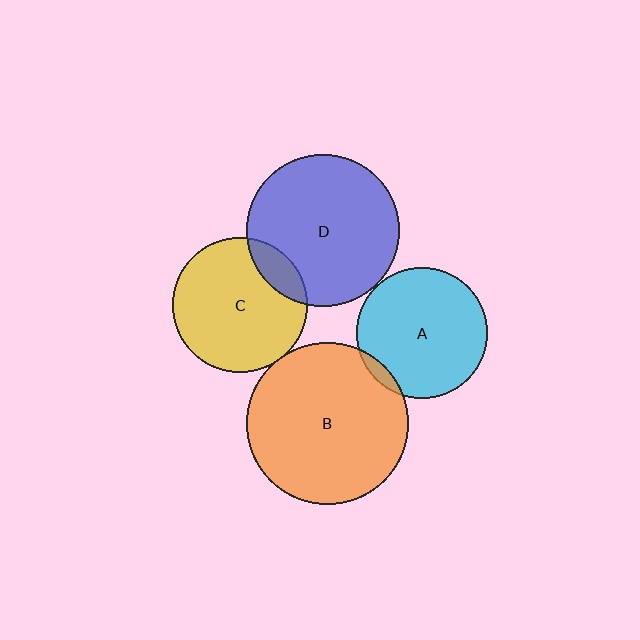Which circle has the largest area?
Circle B (orange).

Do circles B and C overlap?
Yes.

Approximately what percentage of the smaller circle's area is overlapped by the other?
Approximately 5%.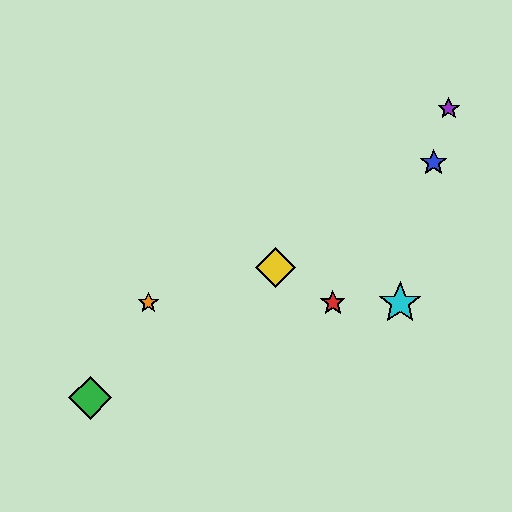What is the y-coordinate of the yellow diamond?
The yellow diamond is at y≈267.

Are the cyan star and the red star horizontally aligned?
Yes, both are at y≈303.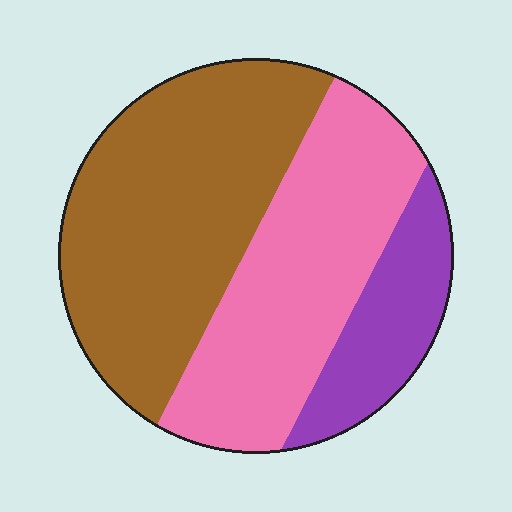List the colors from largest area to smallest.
From largest to smallest: brown, pink, purple.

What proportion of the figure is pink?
Pink takes up about three eighths (3/8) of the figure.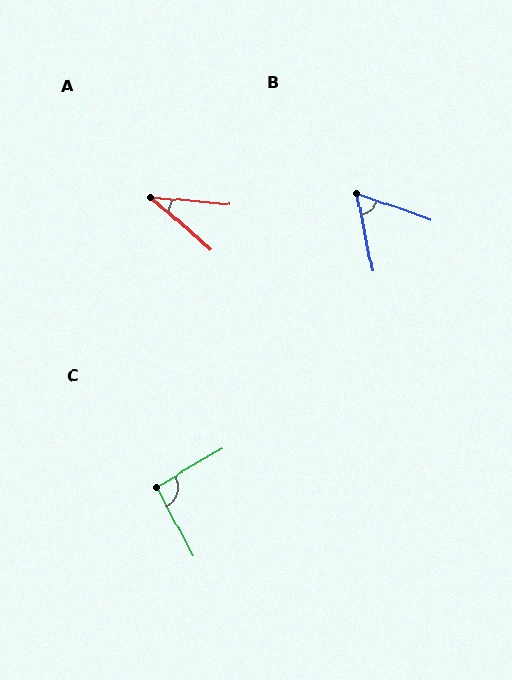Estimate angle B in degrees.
Approximately 59 degrees.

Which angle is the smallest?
A, at approximately 36 degrees.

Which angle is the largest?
C, at approximately 92 degrees.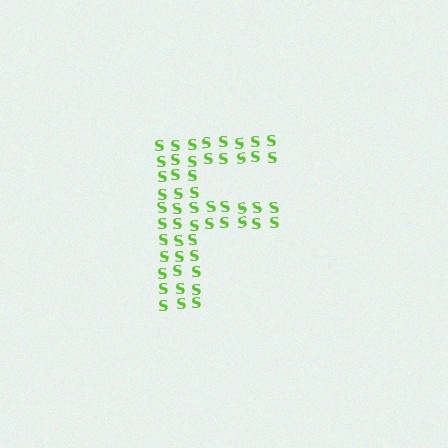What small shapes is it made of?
It is made of small letter S's.